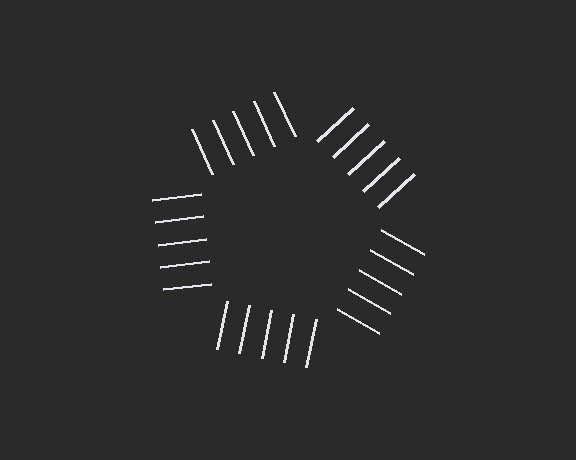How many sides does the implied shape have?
5 sides — the line-ends trace a pentagon.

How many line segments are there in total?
25 — 5 along each of the 5 edges.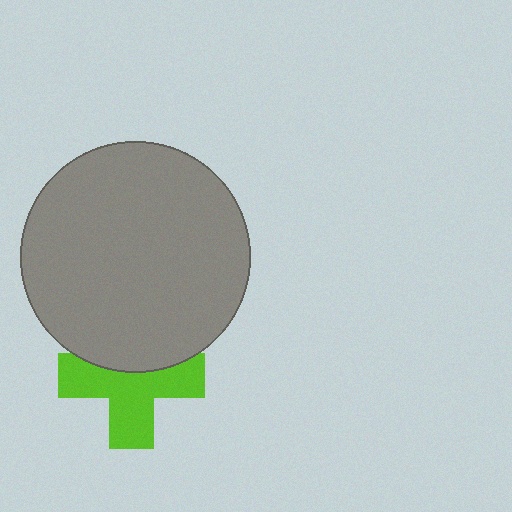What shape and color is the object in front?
The object in front is a gray circle.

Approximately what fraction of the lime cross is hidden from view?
Roughly 35% of the lime cross is hidden behind the gray circle.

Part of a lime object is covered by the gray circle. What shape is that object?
It is a cross.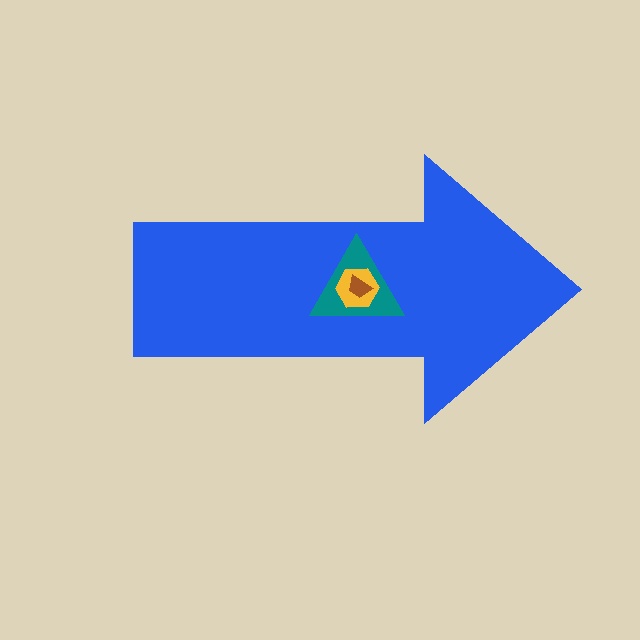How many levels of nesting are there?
4.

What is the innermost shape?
The brown trapezoid.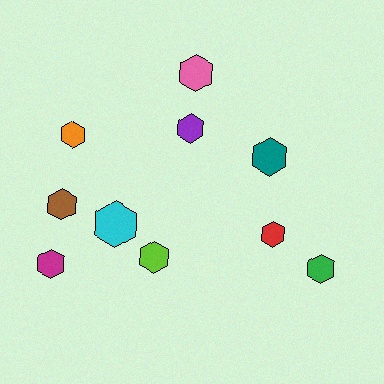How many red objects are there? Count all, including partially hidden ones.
There is 1 red object.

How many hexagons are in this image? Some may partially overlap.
There are 10 hexagons.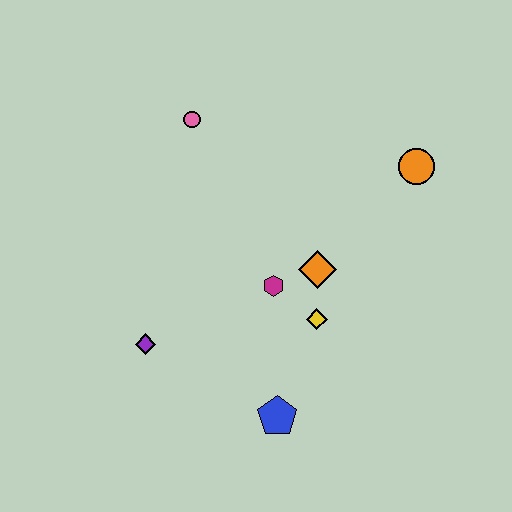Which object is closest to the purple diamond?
The magenta hexagon is closest to the purple diamond.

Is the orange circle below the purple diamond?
No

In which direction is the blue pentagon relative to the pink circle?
The blue pentagon is below the pink circle.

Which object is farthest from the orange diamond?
The pink circle is farthest from the orange diamond.